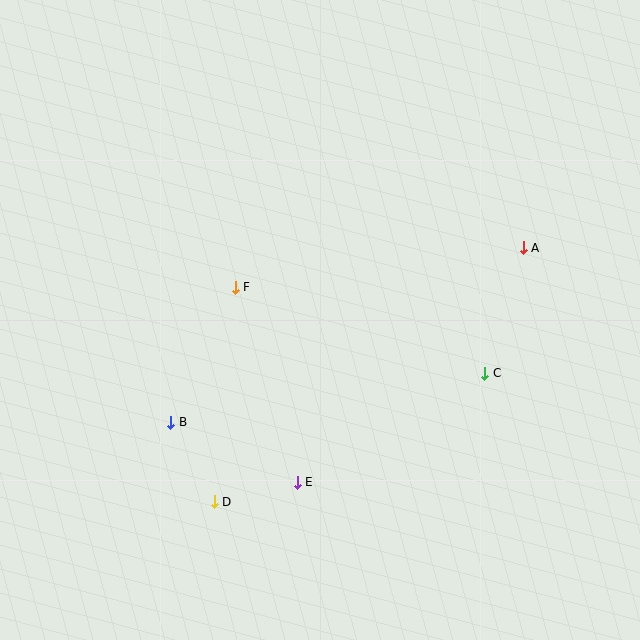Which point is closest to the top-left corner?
Point F is closest to the top-left corner.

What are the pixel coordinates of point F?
Point F is at (235, 287).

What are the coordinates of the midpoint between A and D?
The midpoint between A and D is at (369, 375).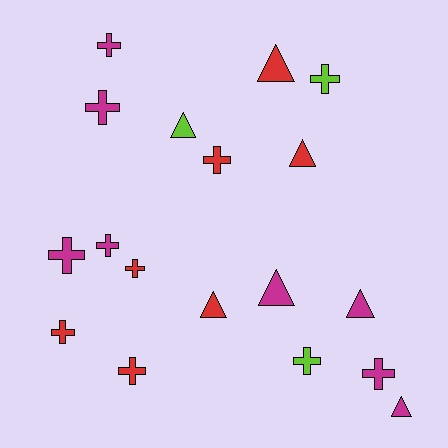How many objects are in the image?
There are 18 objects.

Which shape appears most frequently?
Cross, with 11 objects.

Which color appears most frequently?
Magenta, with 8 objects.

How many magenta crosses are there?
There are 5 magenta crosses.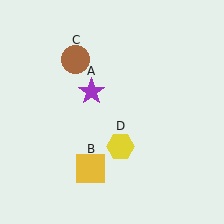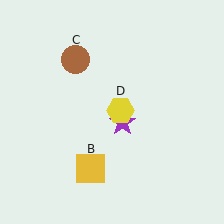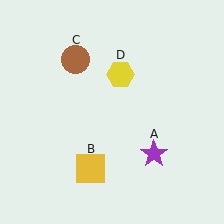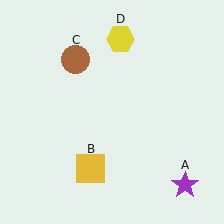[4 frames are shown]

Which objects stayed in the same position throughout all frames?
Yellow square (object B) and brown circle (object C) remained stationary.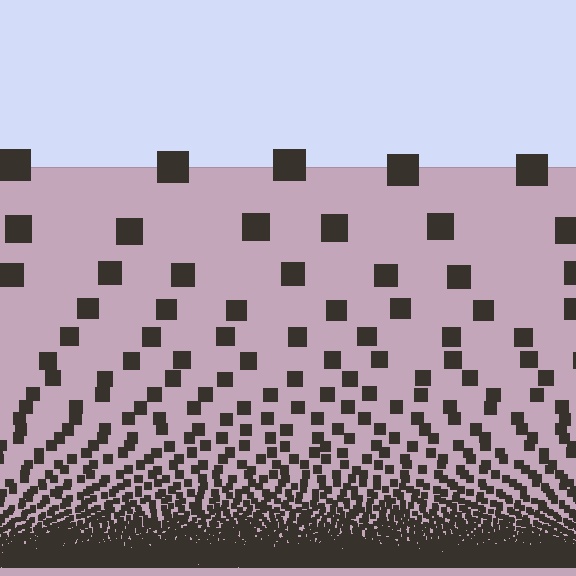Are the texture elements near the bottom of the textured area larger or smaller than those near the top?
Smaller. The gradient is inverted — elements near the bottom are smaller and denser.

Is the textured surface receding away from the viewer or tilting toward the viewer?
The surface appears to tilt toward the viewer. Texture elements get larger and sparser toward the top.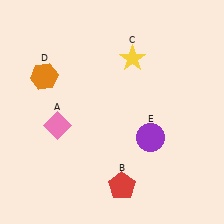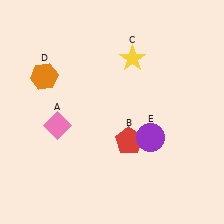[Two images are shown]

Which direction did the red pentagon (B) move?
The red pentagon (B) moved up.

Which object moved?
The red pentagon (B) moved up.